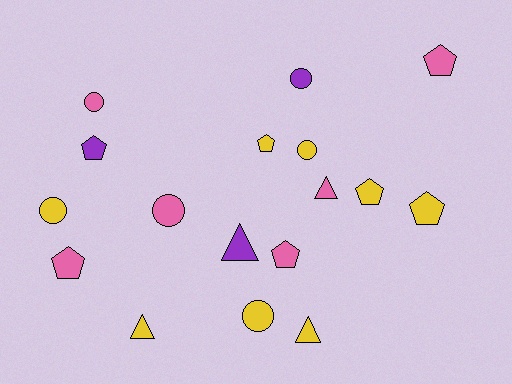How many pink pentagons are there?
There are 3 pink pentagons.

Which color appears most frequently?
Yellow, with 8 objects.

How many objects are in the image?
There are 17 objects.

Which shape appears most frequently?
Pentagon, with 7 objects.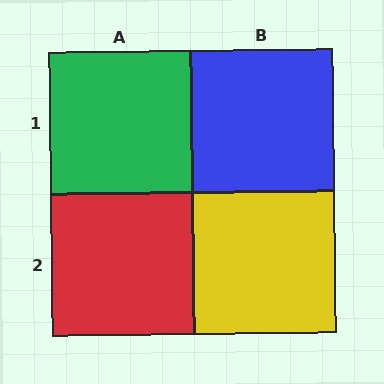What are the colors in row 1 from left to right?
Green, blue.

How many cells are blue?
1 cell is blue.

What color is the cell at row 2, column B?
Yellow.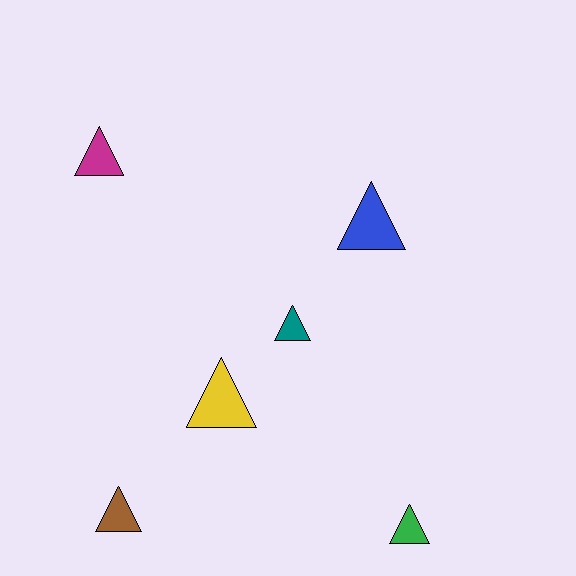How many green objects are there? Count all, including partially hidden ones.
There is 1 green object.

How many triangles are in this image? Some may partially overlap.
There are 6 triangles.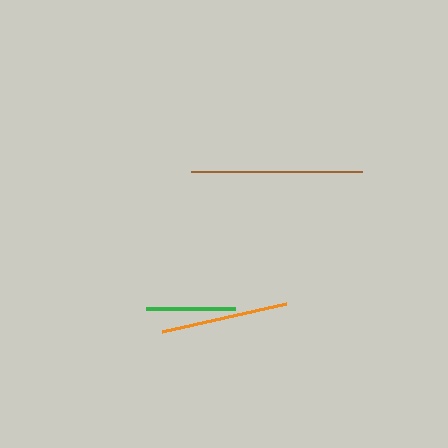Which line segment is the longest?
The brown line is the longest at approximately 171 pixels.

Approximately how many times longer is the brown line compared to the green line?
The brown line is approximately 1.9 times the length of the green line.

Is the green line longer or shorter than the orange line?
The orange line is longer than the green line.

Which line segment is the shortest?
The green line is the shortest at approximately 89 pixels.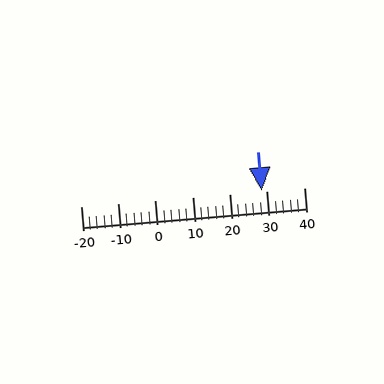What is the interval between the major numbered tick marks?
The major tick marks are spaced 10 units apart.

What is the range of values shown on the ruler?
The ruler shows values from -20 to 40.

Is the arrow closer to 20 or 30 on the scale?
The arrow is closer to 30.